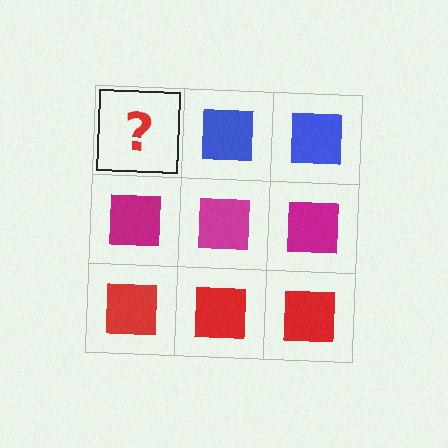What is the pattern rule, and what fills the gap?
The rule is that each row has a consistent color. The gap should be filled with a blue square.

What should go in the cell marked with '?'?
The missing cell should contain a blue square.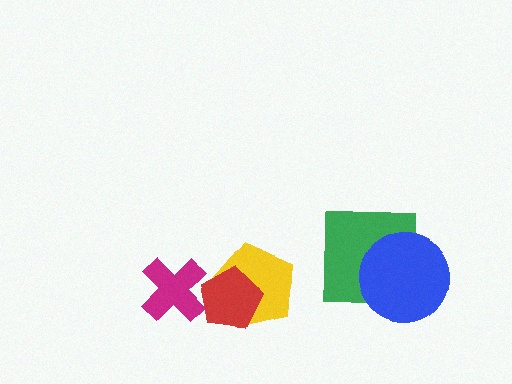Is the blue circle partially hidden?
No, no other shape covers it.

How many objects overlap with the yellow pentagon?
1 object overlaps with the yellow pentagon.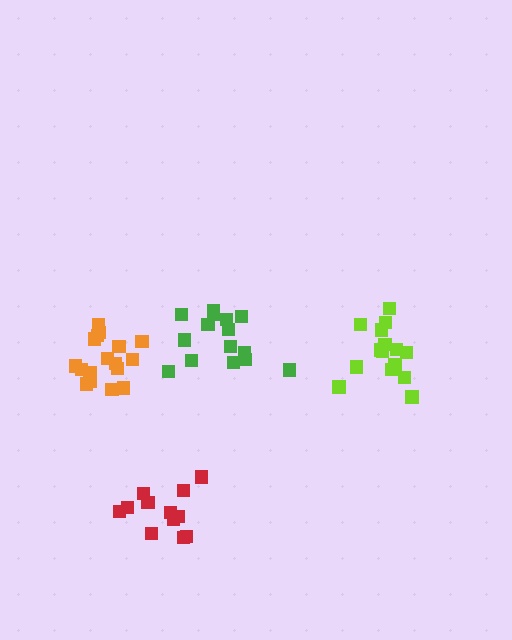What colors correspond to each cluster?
The clusters are colored: lime, orange, red, green.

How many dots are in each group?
Group 1: 15 dots, Group 2: 17 dots, Group 3: 12 dots, Group 4: 15 dots (59 total).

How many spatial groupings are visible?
There are 4 spatial groupings.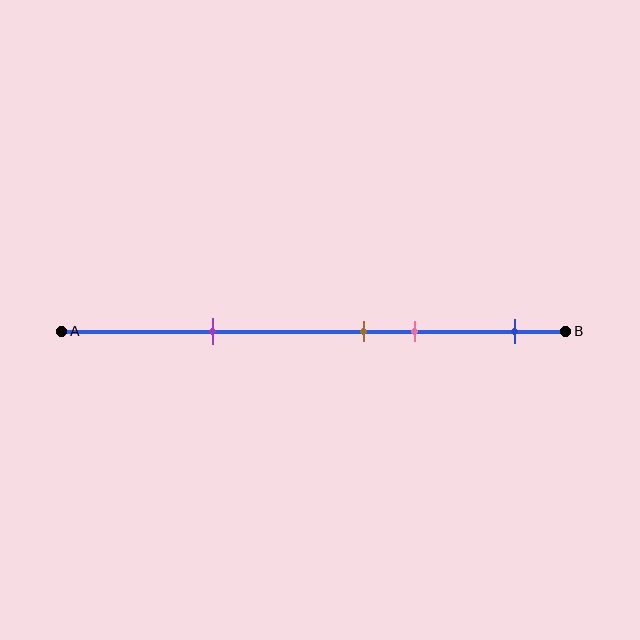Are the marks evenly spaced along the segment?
No, the marks are not evenly spaced.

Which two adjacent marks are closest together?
The brown and pink marks are the closest adjacent pair.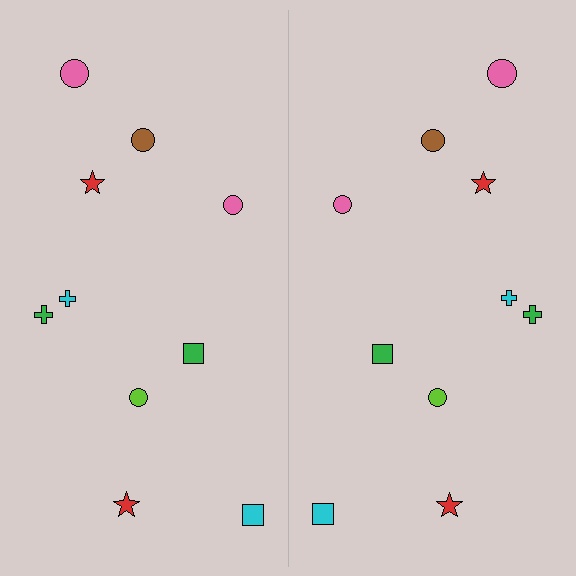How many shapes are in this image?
There are 20 shapes in this image.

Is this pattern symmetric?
Yes, this pattern has bilateral (reflection) symmetry.